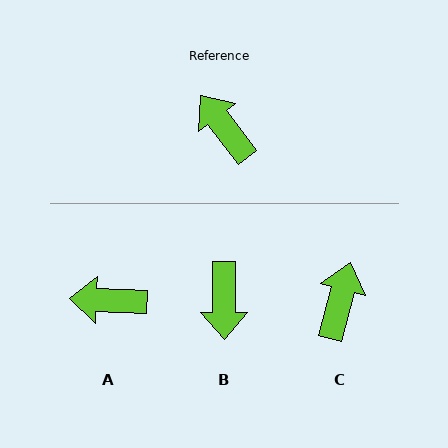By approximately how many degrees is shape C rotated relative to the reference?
Approximately 52 degrees clockwise.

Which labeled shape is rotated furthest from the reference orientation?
B, about 143 degrees away.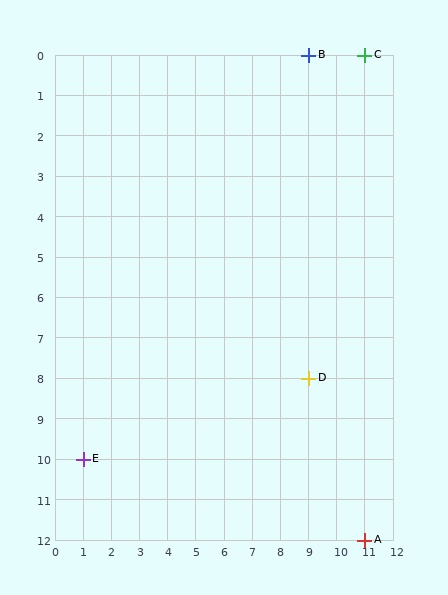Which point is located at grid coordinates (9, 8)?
Point D is at (9, 8).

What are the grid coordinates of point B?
Point B is at grid coordinates (9, 0).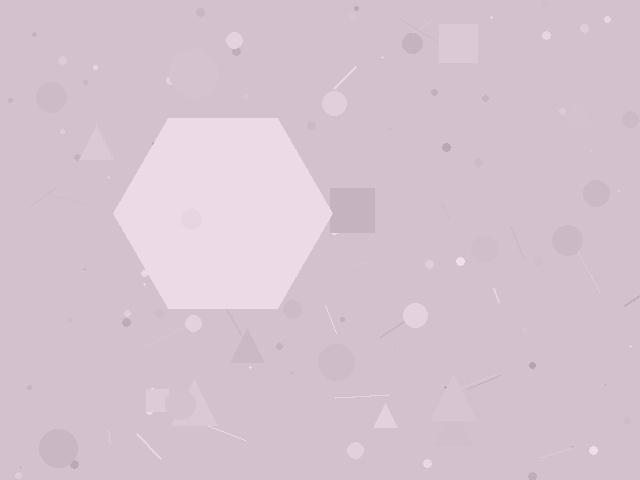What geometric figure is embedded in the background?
A hexagon is embedded in the background.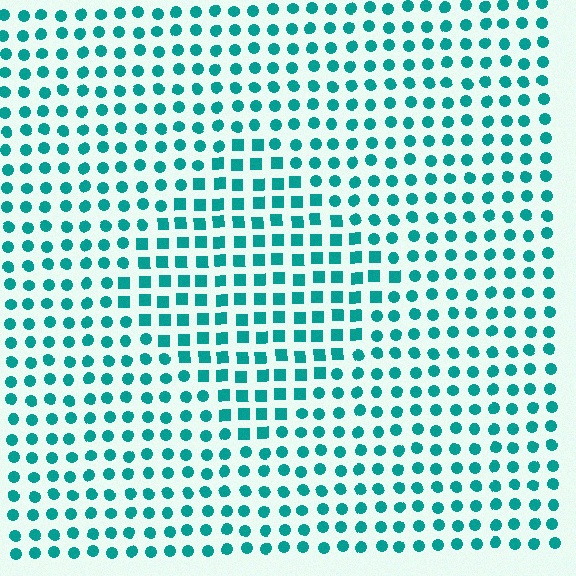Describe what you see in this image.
The image is filled with small teal elements arranged in a uniform grid. A diamond-shaped region contains squares, while the surrounding area contains circles. The boundary is defined purely by the change in element shape.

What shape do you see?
I see a diamond.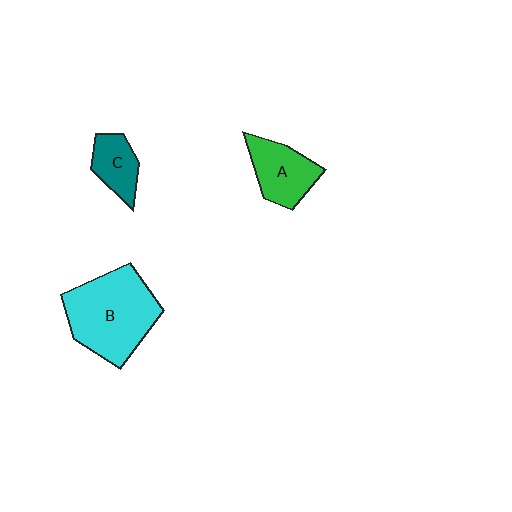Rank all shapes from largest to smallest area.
From largest to smallest: B (cyan), A (green), C (teal).